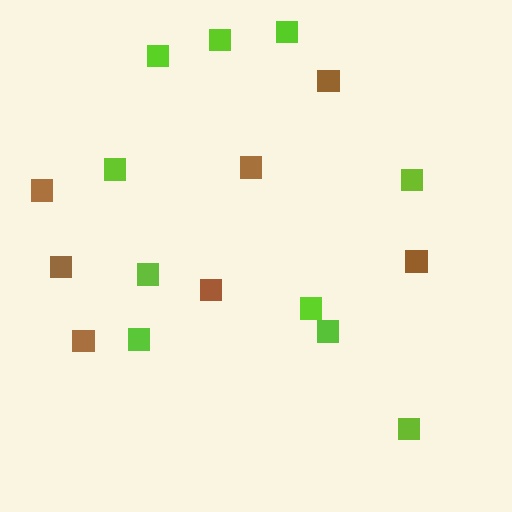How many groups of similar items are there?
There are 2 groups: one group of brown squares (7) and one group of lime squares (10).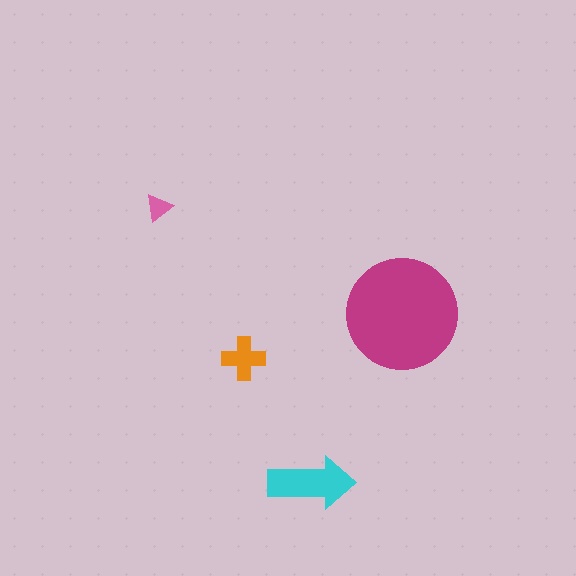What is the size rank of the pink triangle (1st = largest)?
4th.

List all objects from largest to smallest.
The magenta circle, the cyan arrow, the orange cross, the pink triangle.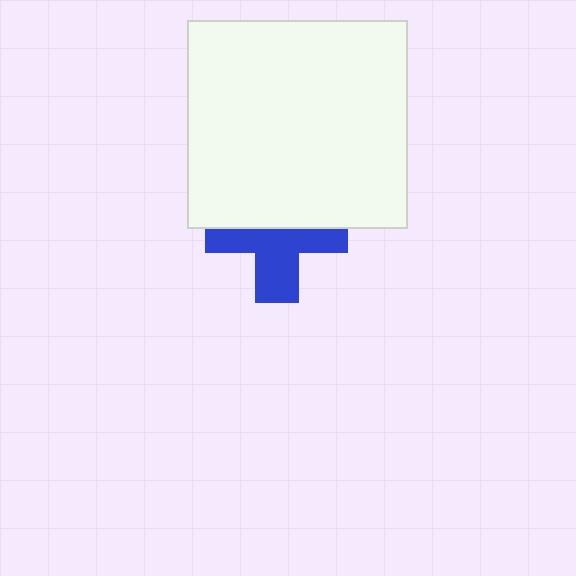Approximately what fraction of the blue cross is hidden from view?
Roughly 47% of the blue cross is hidden behind the white rectangle.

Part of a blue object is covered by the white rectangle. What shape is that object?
It is a cross.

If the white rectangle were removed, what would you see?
You would see the complete blue cross.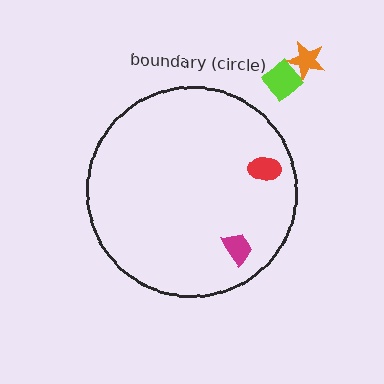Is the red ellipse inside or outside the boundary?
Inside.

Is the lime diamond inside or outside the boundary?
Outside.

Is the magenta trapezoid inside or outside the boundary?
Inside.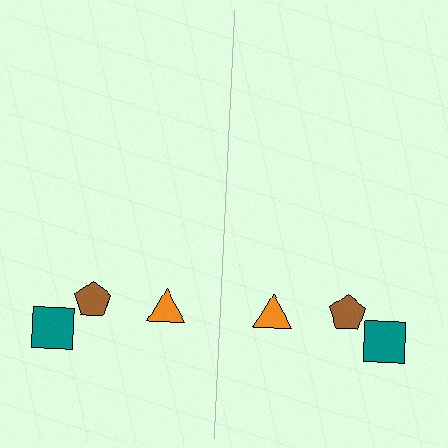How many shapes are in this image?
There are 6 shapes in this image.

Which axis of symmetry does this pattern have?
The pattern has a vertical axis of symmetry running through the center of the image.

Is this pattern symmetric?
Yes, this pattern has bilateral (reflection) symmetry.